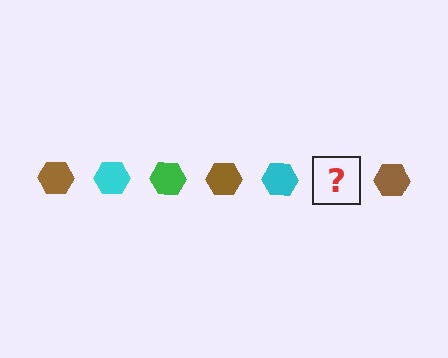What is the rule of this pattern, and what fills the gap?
The rule is that the pattern cycles through brown, cyan, green hexagons. The gap should be filled with a green hexagon.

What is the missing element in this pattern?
The missing element is a green hexagon.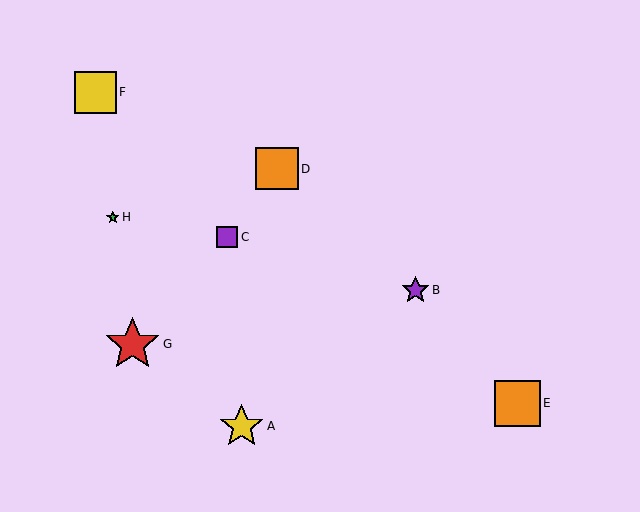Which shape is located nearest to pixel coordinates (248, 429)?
The yellow star (labeled A) at (242, 426) is nearest to that location.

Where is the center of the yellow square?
The center of the yellow square is at (95, 92).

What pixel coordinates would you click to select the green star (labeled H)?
Click at (113, 217) to select the green star H.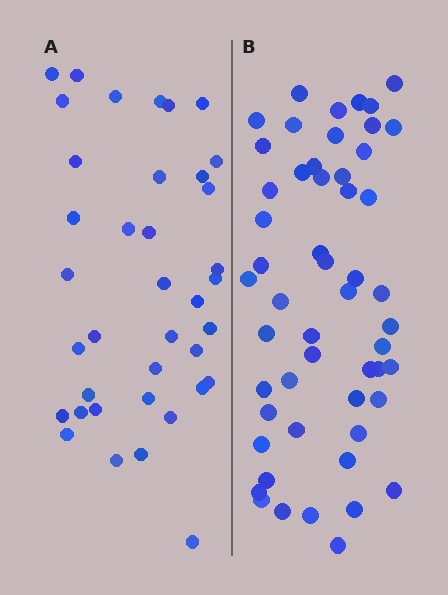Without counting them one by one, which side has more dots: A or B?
Region B (the right region) has more dots.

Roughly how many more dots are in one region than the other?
Region B has approximately 15 more dots than region A.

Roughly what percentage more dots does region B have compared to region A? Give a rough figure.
About 40% more.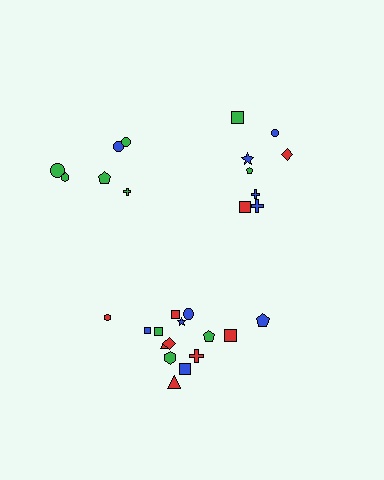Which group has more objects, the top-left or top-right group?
The top-right group.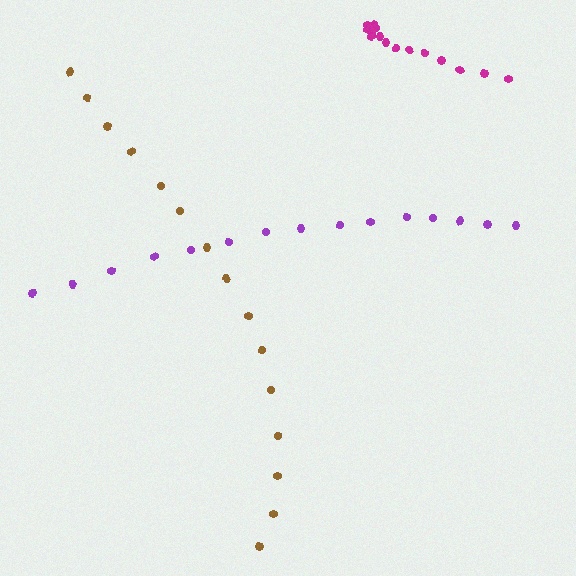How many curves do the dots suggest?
There are 3 distinct paths.